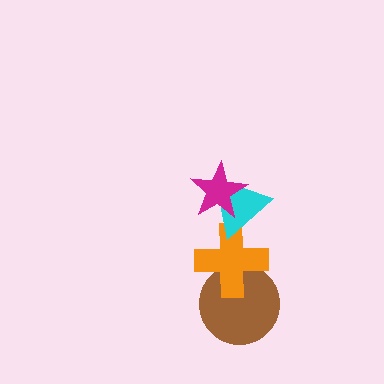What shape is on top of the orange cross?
The cyan triangle is on top of the orange cross.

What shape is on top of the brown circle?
The orange cross is on top of the brown circle.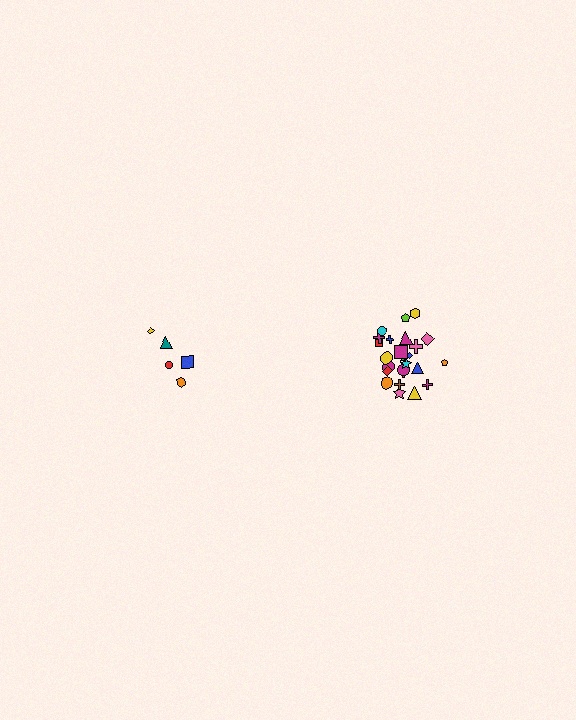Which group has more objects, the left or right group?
The right group.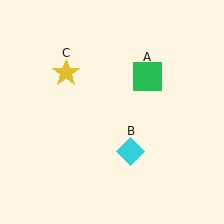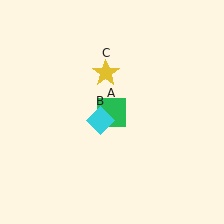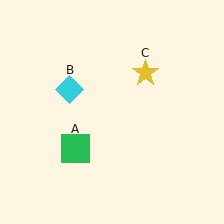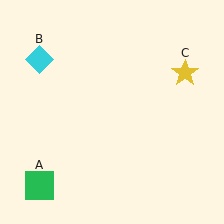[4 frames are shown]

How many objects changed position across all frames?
3 objects changed position: green square (object A), cyan diamond (object B), yellow star (object C).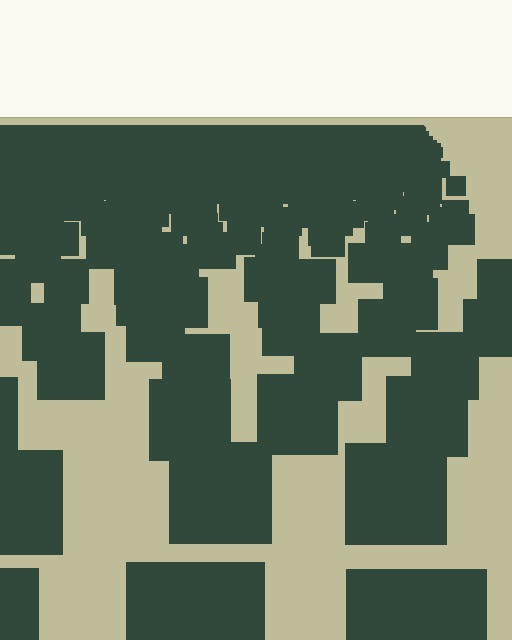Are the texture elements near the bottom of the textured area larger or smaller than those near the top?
Larger. Near the bottom, elements are closer to the viewer and appear at a bigger on-screen size.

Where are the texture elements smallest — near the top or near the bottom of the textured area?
Near the top.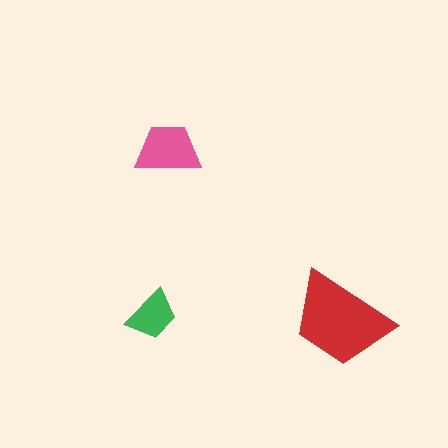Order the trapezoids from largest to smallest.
the red one, the pink one, the green one.